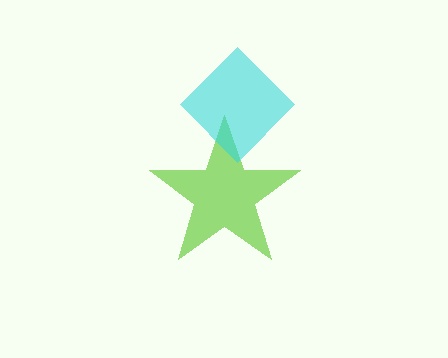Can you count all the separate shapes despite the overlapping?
Yes, there are 2 separate shapes.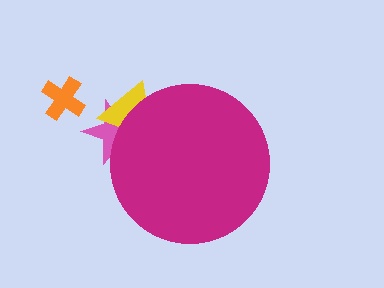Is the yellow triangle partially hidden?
Yes, the yellow triangle is partially hidden behind the magenta circle.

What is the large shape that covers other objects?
A magenta circle.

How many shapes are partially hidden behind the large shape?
2 shapes are partially hidden.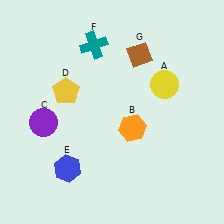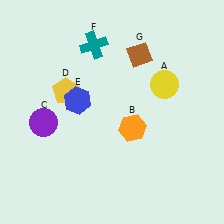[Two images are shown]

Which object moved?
The blue hexagon (E) moved up.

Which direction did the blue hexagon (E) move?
The blue hexagon (E) moved up.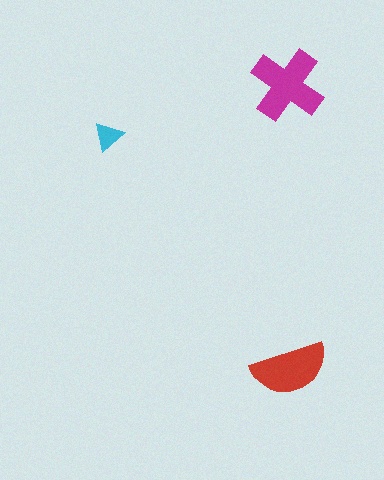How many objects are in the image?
There are 3 objects in the image.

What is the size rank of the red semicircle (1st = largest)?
2nd.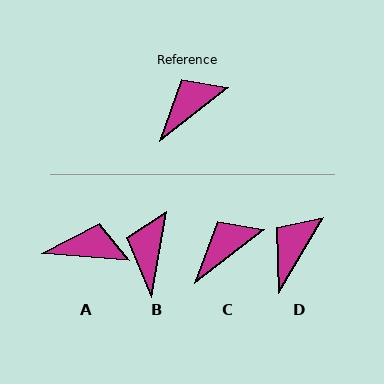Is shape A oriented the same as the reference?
No, it is off by about 42 degrees.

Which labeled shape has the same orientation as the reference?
C.